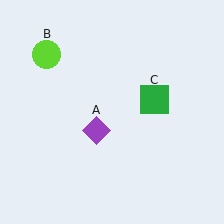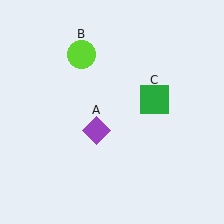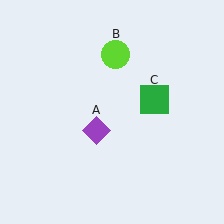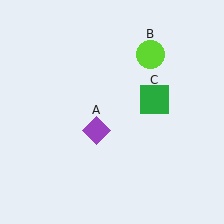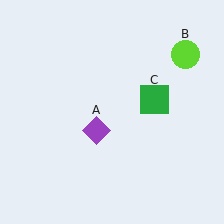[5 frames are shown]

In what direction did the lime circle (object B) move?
The lime circle (object B) moved right.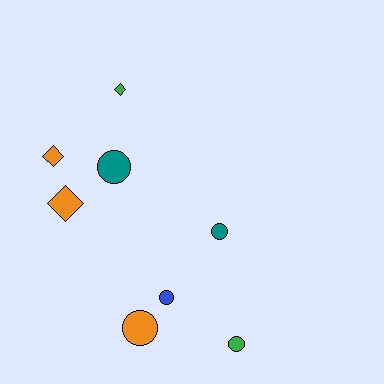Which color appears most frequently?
Orange, with 3 objects.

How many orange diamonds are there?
There are 2 orange diamonds.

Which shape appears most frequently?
Circle, with 5 objects.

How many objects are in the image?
There are 8 objects.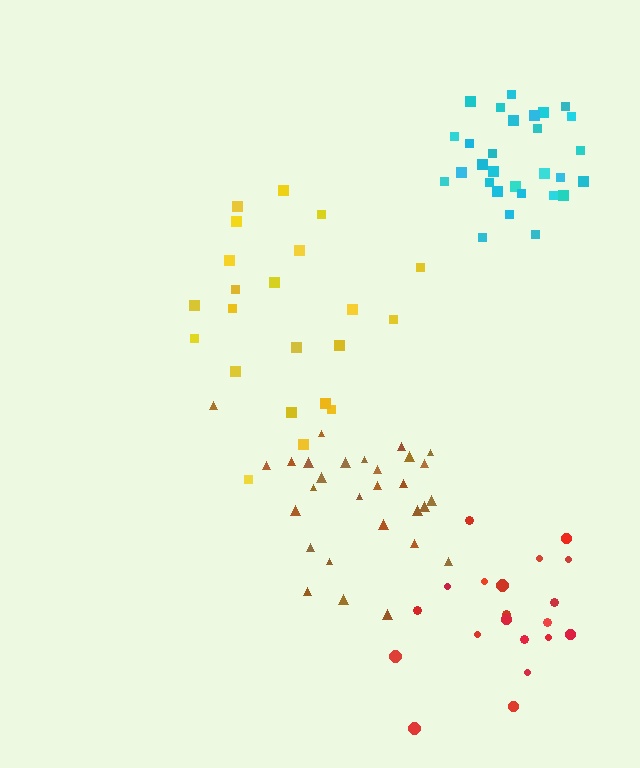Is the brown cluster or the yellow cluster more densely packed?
Brown.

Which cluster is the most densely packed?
Cyan.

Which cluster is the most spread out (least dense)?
Yellow.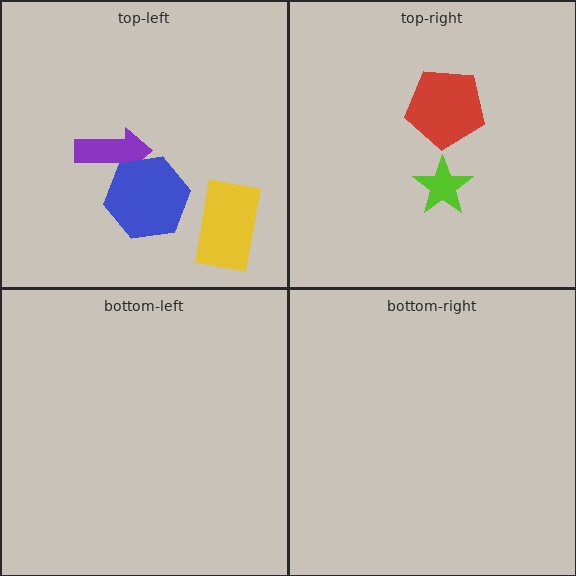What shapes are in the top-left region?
The purple arrow, the yellow rectangle, the blue hexagon.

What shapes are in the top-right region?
The lime star, the red pentagon.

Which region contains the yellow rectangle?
The top-left region.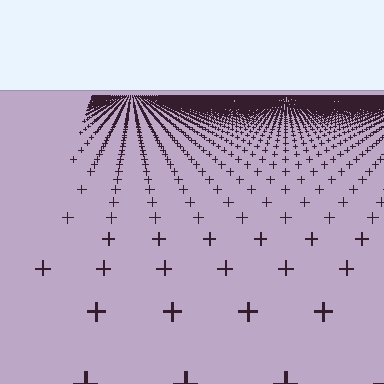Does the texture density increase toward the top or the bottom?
Density increases toward the top.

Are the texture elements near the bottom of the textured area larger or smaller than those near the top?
Larger. Near the bottom, elements are closer to the viewer and appear at a bigger on-screen size.